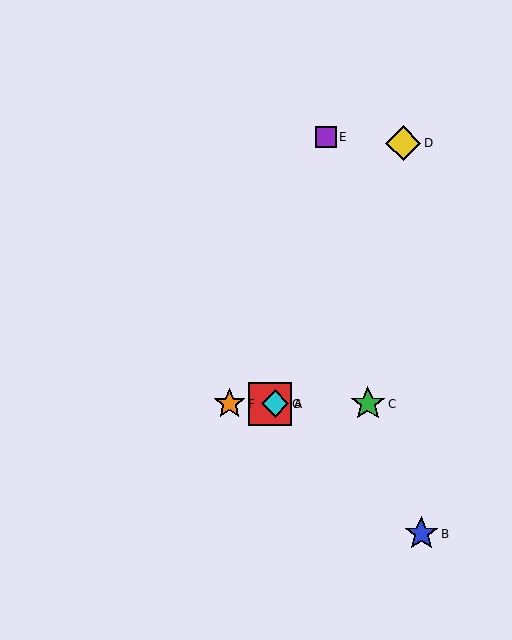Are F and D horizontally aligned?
No, F is at y≈404 and D is at y≈143.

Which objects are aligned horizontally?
Objects A, C, F, G are aligned horizontally.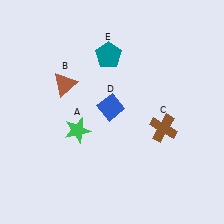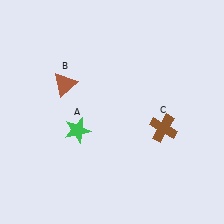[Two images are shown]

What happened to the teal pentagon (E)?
The teal pentagon (E) was removed in Image 2. It was in the top-left area of Image 1.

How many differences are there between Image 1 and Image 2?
There are 2 differences between the two images.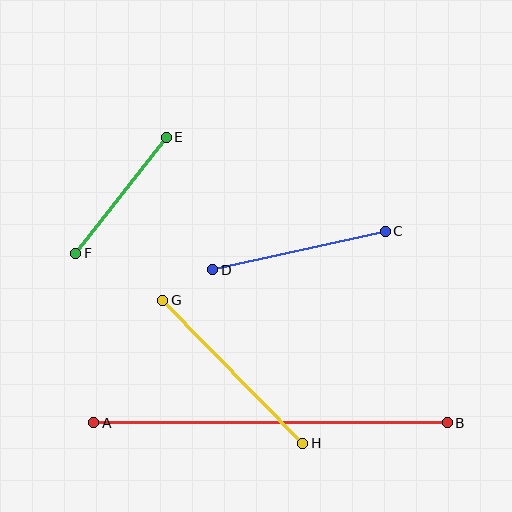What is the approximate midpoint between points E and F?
The midpoint is at approximately (121, 195) pixels.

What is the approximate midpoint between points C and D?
The midpoint is at approximately (299, 250) pixels.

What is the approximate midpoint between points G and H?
The midpoint is at approximately (233, 372) pixels.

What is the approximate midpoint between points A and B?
The midpoint is at approximately (270, 423) pixels.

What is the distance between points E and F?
The distance is approximately 147 pixels.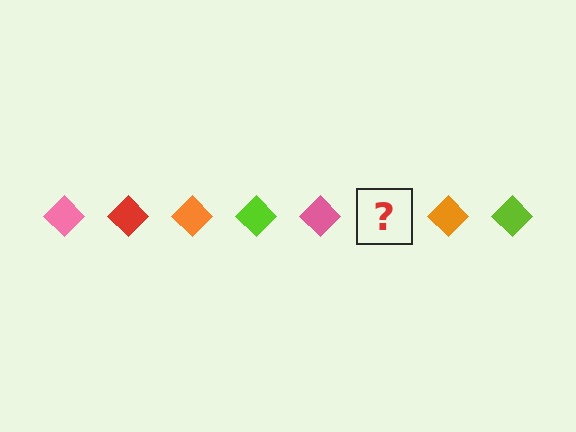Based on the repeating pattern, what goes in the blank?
The blank should be a red diamond.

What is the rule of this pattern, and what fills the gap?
The rule is that the pattern cycles through pink, red, orange, lime diamonds. The gap should be filled with a red diamond.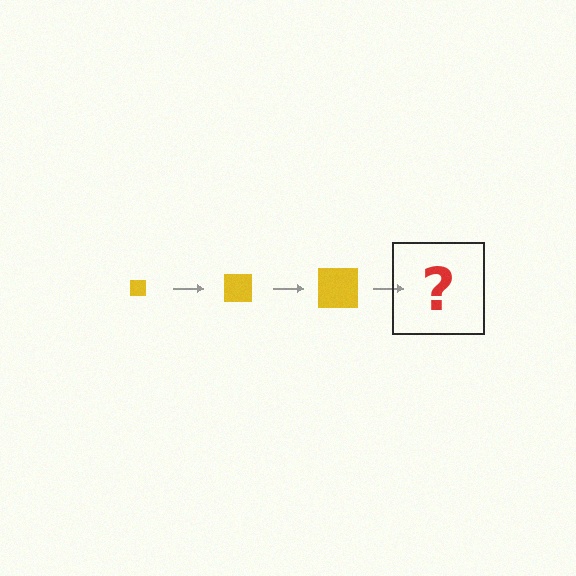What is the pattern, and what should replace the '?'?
The pattern is that the square gets progressively larger each step. The '?' should be a yellow square, larger than the previous one.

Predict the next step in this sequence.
The next step is a yellow square, larger than the previous one.